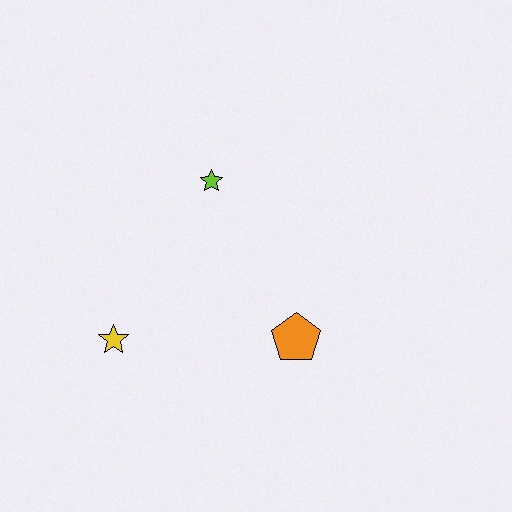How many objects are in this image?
There are 3 objects.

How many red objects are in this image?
There are no red objects.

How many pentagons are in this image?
There is 1 pentagon.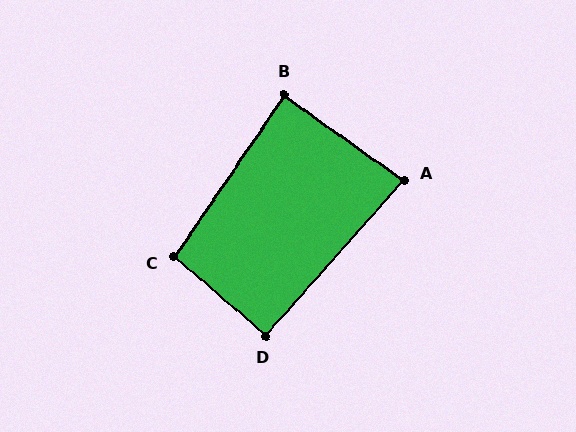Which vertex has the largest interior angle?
C, at approximately 96 degrees.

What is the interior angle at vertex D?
Approximately 91 degrees (approximately right).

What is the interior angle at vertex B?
Approximately 89 degrees (approximately right).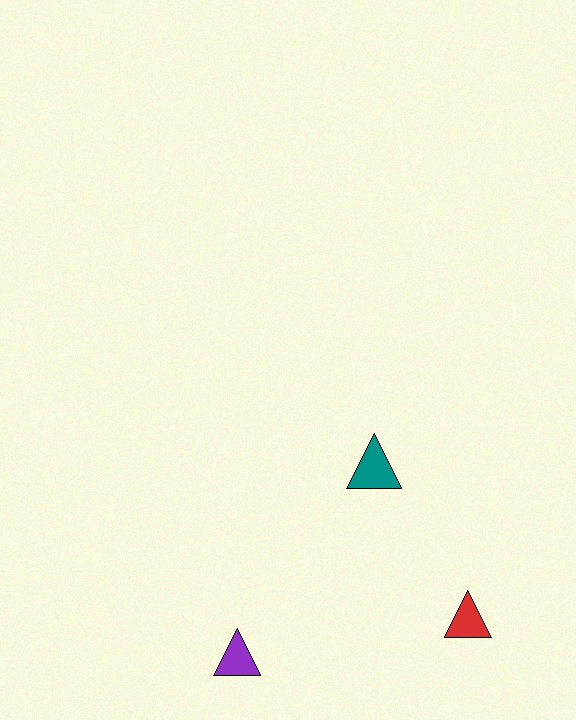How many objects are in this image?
There are 3 objects.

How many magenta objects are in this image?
There are no magenta objects.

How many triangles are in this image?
There are 3 triangles.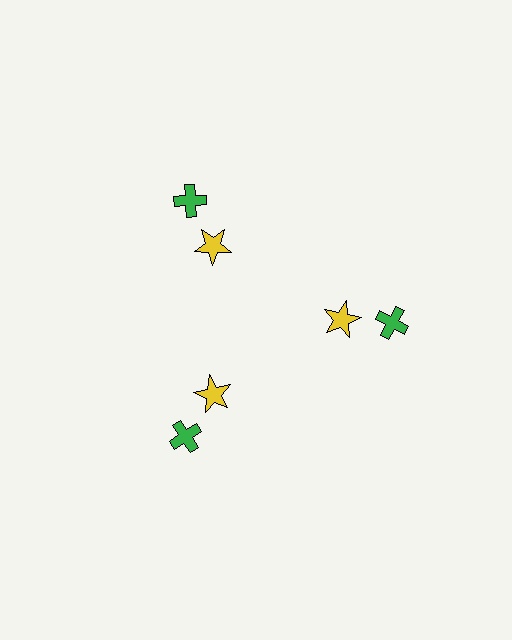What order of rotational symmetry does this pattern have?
This pattern has 3-fold rotational symmetry.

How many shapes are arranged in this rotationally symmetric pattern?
There are 6 shapes, arranged in 3 groups of 2.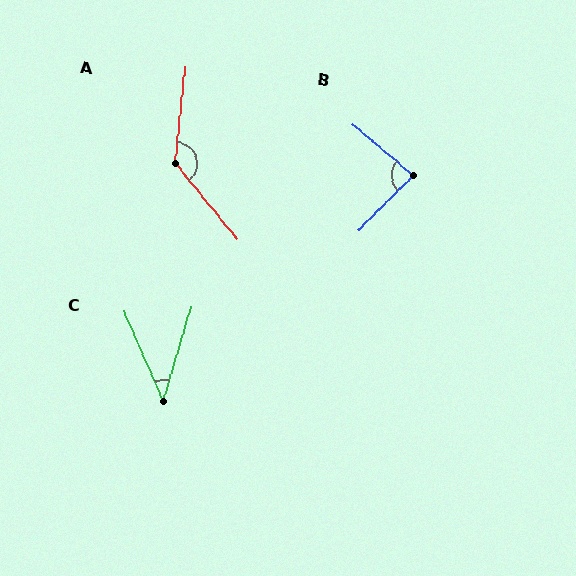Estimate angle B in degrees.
Approximately 85 degrees.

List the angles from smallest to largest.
C (40°), B (85°), A (134°).